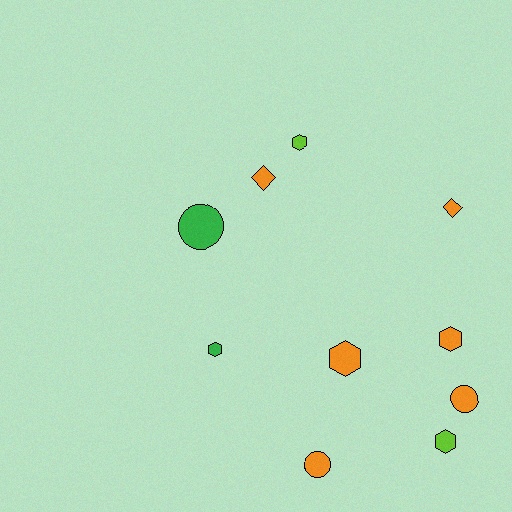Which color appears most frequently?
Orange, with 6 objects.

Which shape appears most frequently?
Hexagon, with 5 objects.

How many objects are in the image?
There are 10 objects.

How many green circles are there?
There is 1 green circle.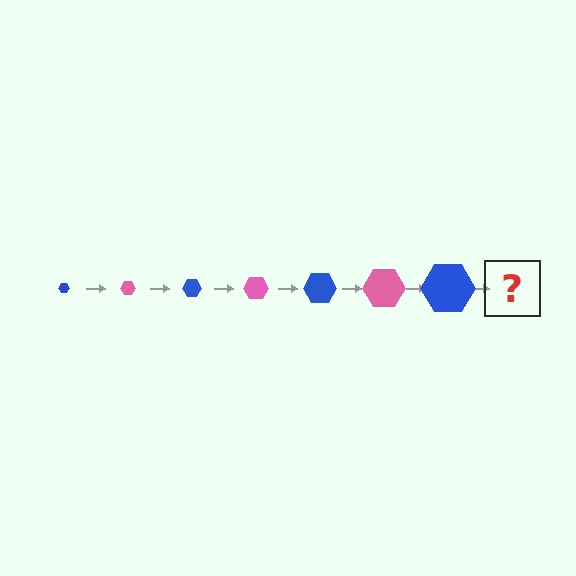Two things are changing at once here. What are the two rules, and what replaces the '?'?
The two rules are that the hexagon grows larger each step and the color cycles through blue and pink. The '?' should be a pink hexagon, larger than the previous one.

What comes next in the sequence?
The next element should be a pink hexagon, larger than the previous one.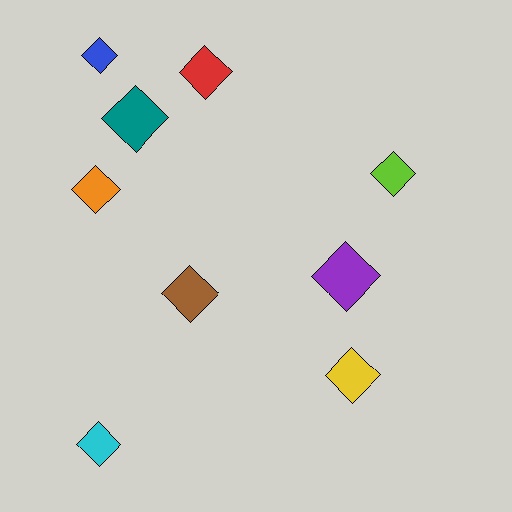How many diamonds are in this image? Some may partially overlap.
There are 9 diamonds.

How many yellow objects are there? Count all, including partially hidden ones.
There is 1 yellow object.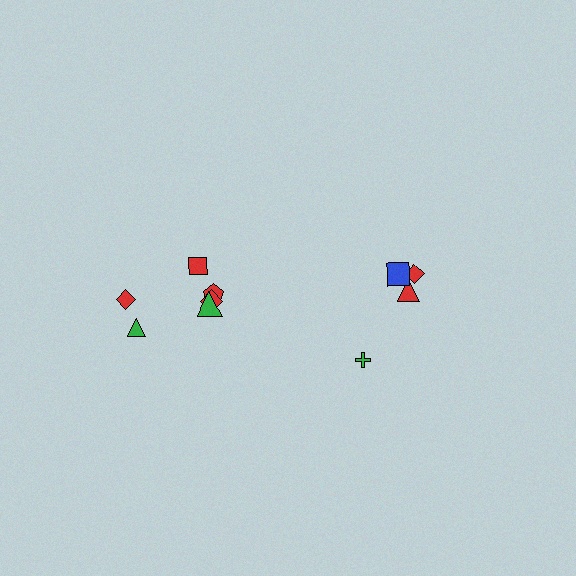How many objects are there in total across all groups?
There are 10 objects.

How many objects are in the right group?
There are 4 objects.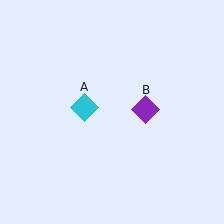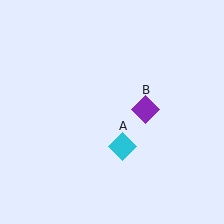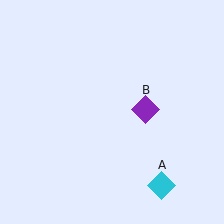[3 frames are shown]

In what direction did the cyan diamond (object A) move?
The cyan diamond (object A) moved down and to the right.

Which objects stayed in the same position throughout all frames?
Purple diamond (object B) remained stationary.